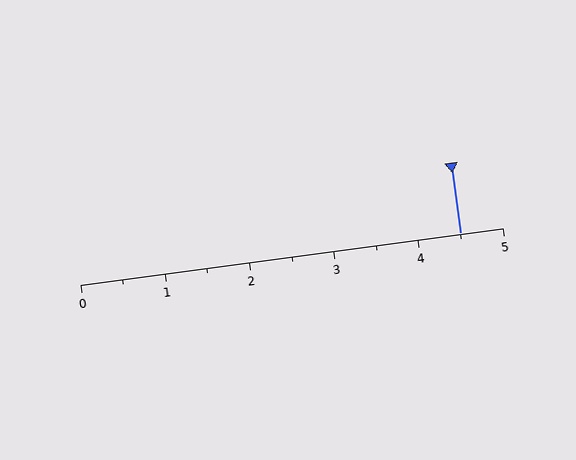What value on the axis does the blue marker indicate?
The marker indicates approximately 4.5.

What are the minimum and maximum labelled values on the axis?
The axis runs from 0 to 5.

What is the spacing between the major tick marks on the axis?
The major ticks are spaced 1 apart.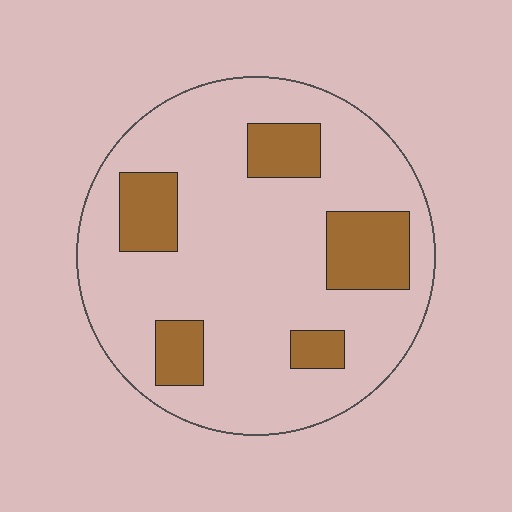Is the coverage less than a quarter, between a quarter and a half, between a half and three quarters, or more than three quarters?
Less than a quarter.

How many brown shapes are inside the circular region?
5.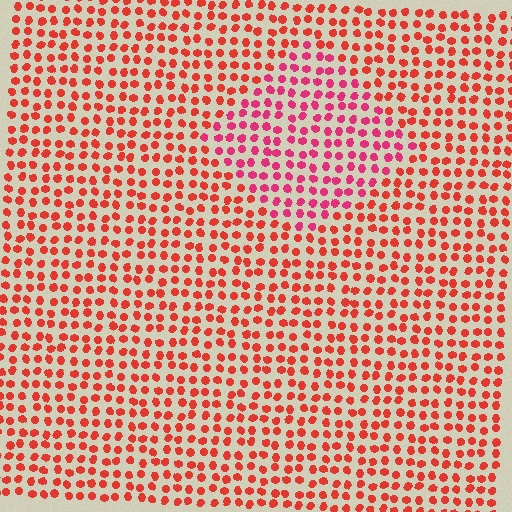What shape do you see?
I see a diamond.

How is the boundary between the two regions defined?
The boundary is defined purely by a slight shift in hue (about 28 degrees). Spacing, size, and orientation are identical on both sides.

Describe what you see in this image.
The image is filled with small red elements in a uniform arrangement. A diamond-shaped region is visible where the elements are tinted to a slightly different hue, forming a subtle color boundary.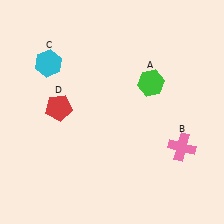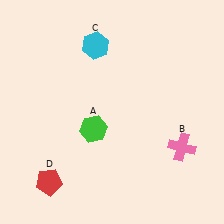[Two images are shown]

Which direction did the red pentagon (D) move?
The red pentagon (D) moved down.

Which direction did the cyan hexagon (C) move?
The cyan hexagon (C) moved right.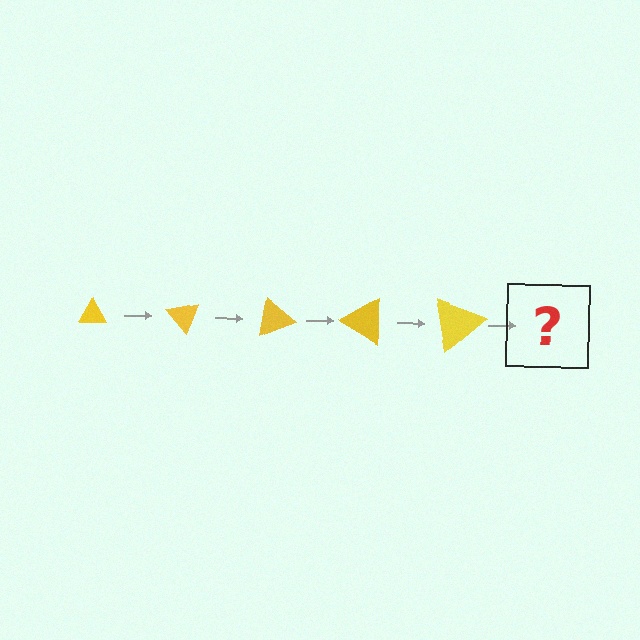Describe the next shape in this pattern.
It should be a triangle, larger than the previous one and rotated 250 degrees from the start.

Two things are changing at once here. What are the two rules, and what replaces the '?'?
The two rules are that the triangle grows larger each step and it rotates 50 degrees each step. The '?' should be a triangle, larger than the previous one and rotated 250 degrees from the start.